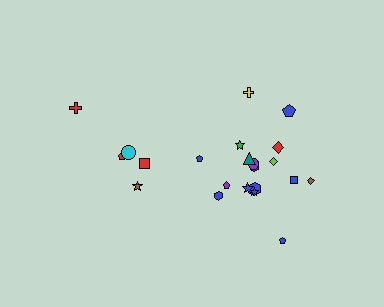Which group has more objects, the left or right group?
The right group.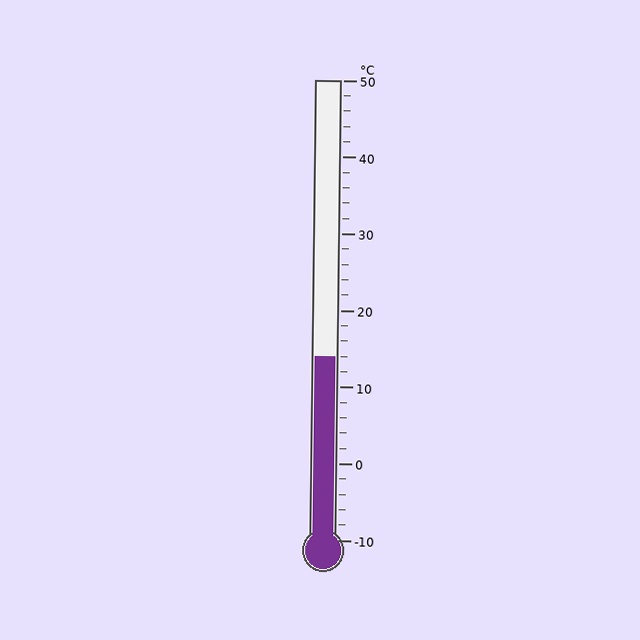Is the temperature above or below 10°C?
The temperature is above 10°C.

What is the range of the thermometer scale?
The thermometer scale ranges from -10°C to 50°C.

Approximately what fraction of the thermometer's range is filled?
The thermometer is filled to approximately 40% of its range.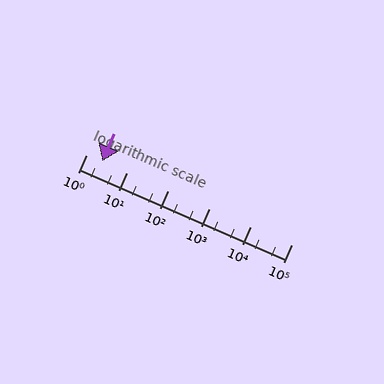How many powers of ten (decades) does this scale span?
The scale spans 5 decades, from 1 to 100000.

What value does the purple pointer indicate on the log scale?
The pointer indicates approximately 2.4.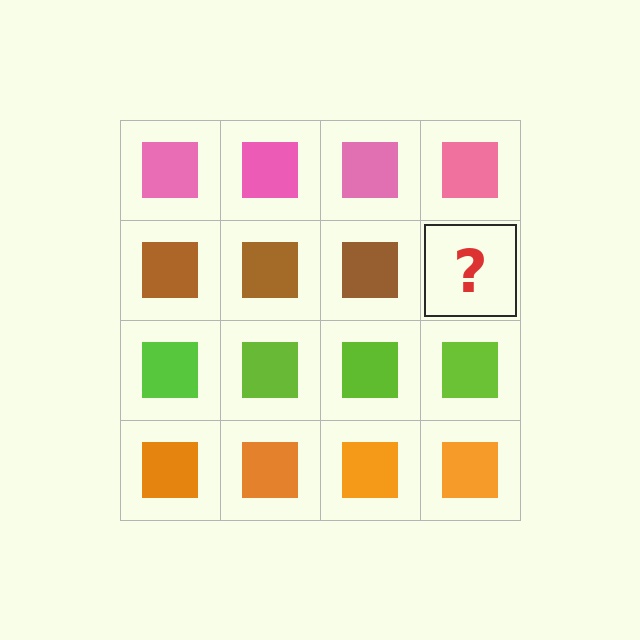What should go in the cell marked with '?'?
The missing cell should contain a brown square.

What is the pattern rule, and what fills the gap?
The rule is that each row has a consistent color. The gap should be filled with a brown square.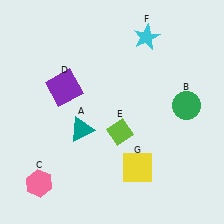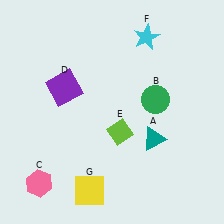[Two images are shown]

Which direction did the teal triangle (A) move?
The teal triangle (A) moved right.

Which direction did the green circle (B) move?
The green circle (B) moved left.